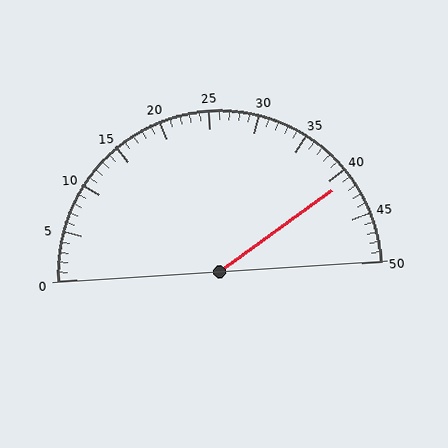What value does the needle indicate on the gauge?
The needle indicates approximately 41.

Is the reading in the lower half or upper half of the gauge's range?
The reading is in the upper half of the range (0 to 50).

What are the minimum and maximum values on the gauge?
The gauge ranges from 0 to 50.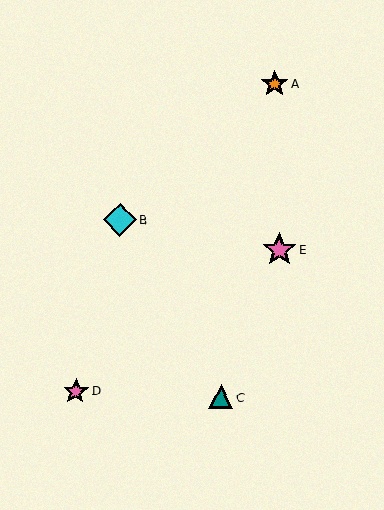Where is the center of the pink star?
The center of the pink star is at (280, 250).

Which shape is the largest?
The pink star (labeled E) is the largest.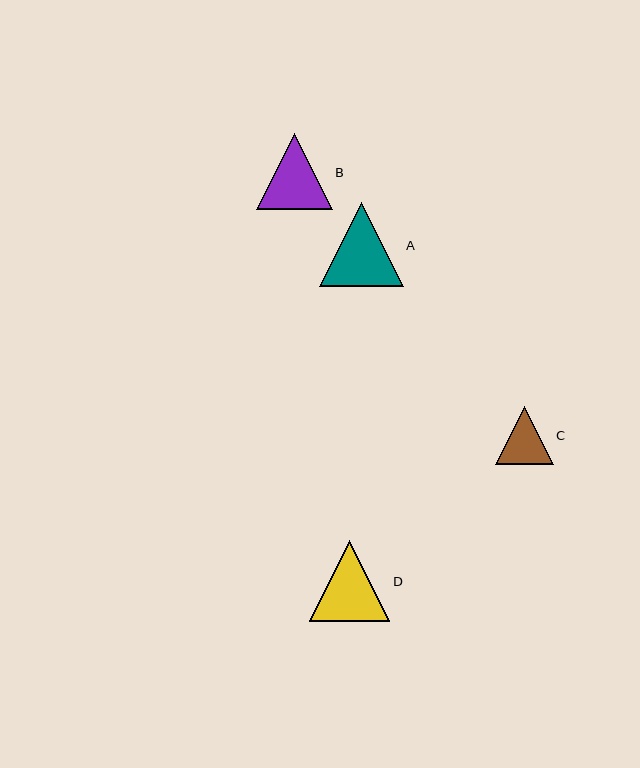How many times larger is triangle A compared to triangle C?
Triangle A is approximately 1.5 times the size of triangle C.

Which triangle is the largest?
Triangle A is the largest with a size of approximately 84 pixels.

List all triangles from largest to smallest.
From largest to smallest: A, D, B, C.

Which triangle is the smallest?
Triangle C is the smallest with a size of approximately 58 pixels.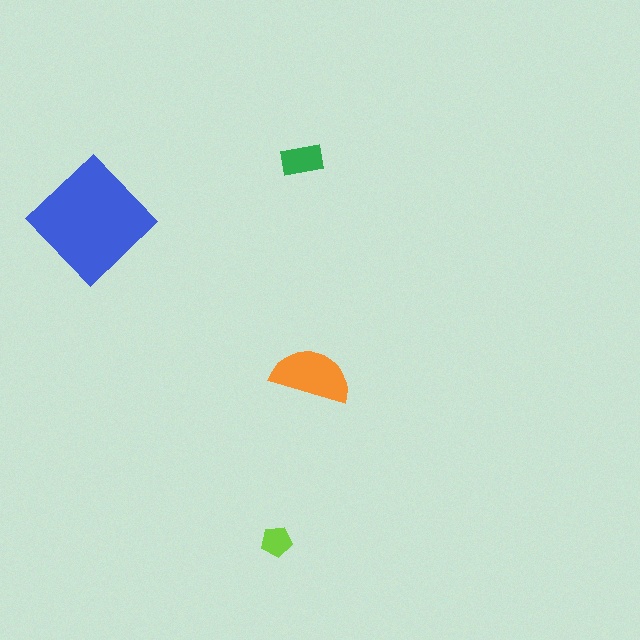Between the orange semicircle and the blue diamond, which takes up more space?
The blue diamond.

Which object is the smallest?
The lime pentagon.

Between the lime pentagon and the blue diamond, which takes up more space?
The blue diamond.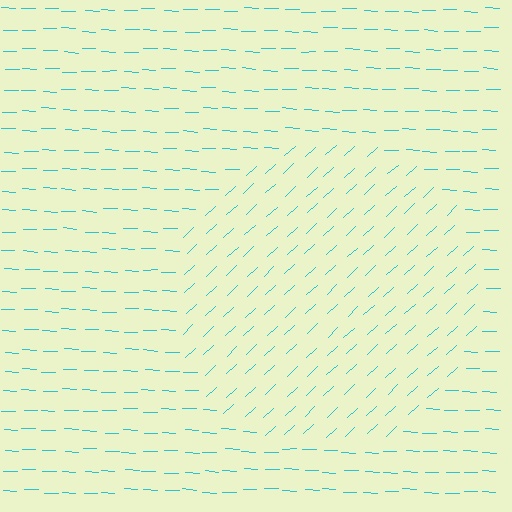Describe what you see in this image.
The image is filled with small cyan line segments. A circle region in the image has lines oriented differently from the surrounding lines, creating a visible texture boundary.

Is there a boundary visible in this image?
Yes, there is a texture boundary formed by a change in line orientation.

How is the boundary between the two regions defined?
The boundary is defined purely by a change in line orientation (approximately 45 degrees difference). All lines are the same color and thickness.